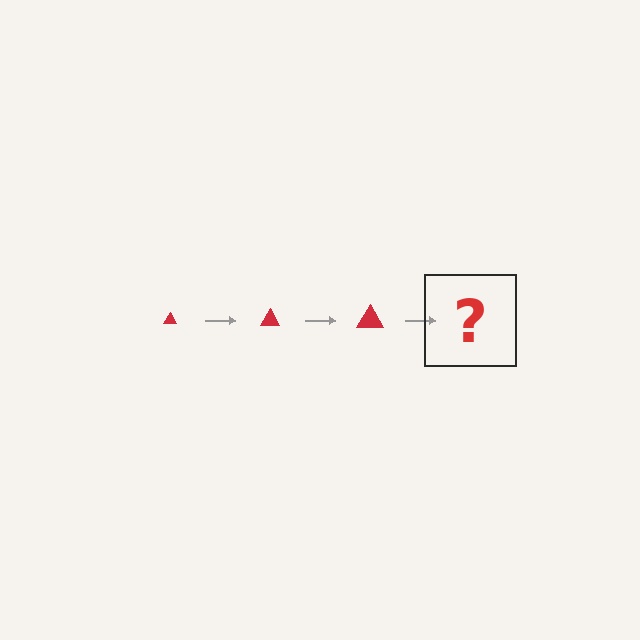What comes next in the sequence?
The next element should be a red triangle, larger than the previous one.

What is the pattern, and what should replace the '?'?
The pattern is that the triangle gets progressively larger each step. The '?' should be a red triangle, larger than the previous one.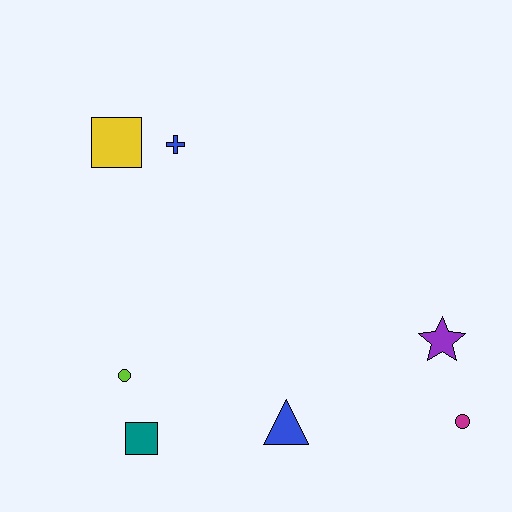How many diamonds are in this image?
There are no diamonds.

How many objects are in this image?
There are 7 objects.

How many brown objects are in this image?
There are no brown objects.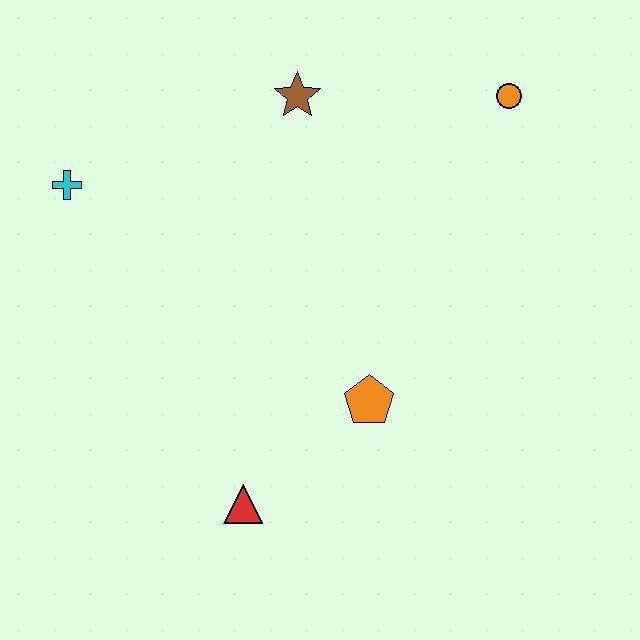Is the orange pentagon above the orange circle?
No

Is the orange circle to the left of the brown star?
No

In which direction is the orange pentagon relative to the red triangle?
The orange pentagon is to the right of the red triangle.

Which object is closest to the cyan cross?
The brown star is closest to the cyan cross.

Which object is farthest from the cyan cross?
The orange circle is farthest from the cyan cross.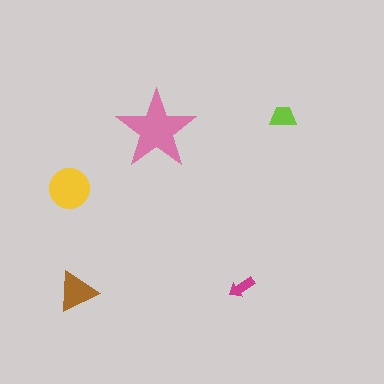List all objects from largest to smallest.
The pink star, the yellow circle, the brown triangle, the lime trapezoid, the magenta arrow.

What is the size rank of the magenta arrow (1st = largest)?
5th.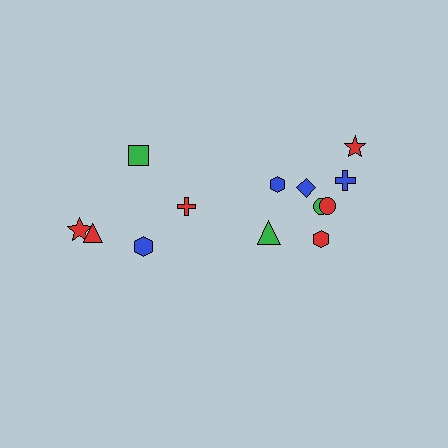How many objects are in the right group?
There are 8 objects.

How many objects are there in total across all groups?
There are 13 objects.